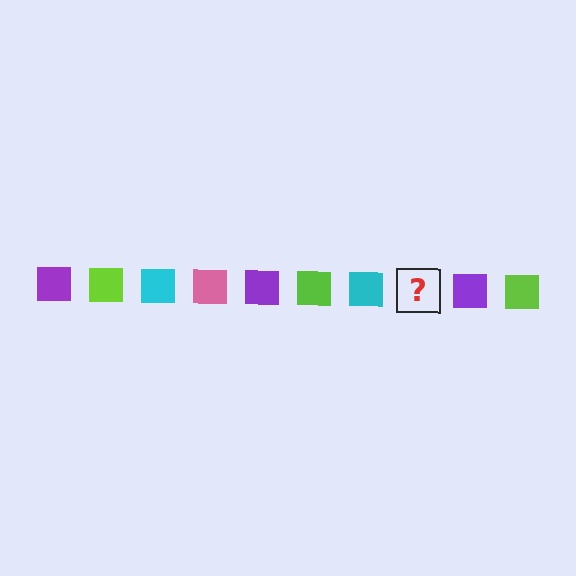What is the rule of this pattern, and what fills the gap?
The rule is that the pattern cycles through purple, lime, cyan, pink squares. The gap should be filled with a pink square.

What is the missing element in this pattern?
The missing element is a pink square.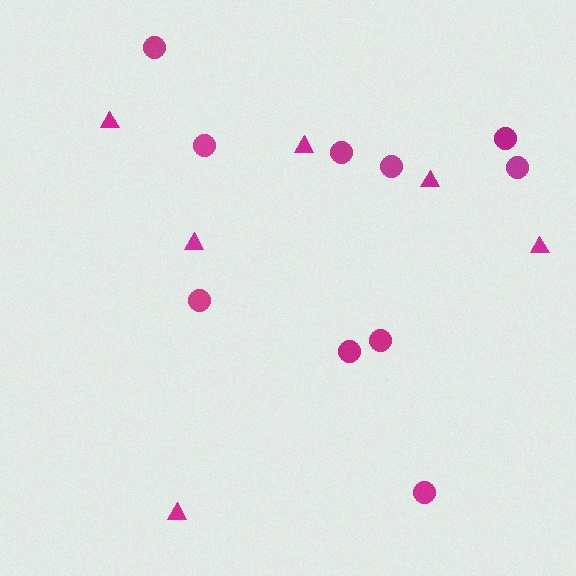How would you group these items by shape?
There are 2 groups: one group of circles (10) and one group of triangles (6).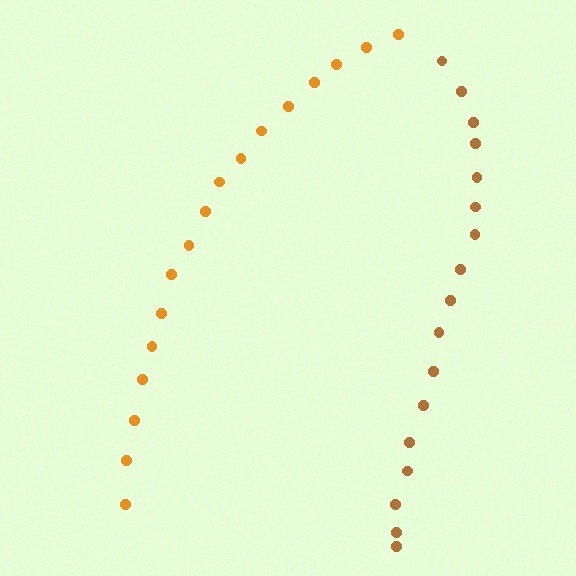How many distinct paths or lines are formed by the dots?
There are 2 distinct paths.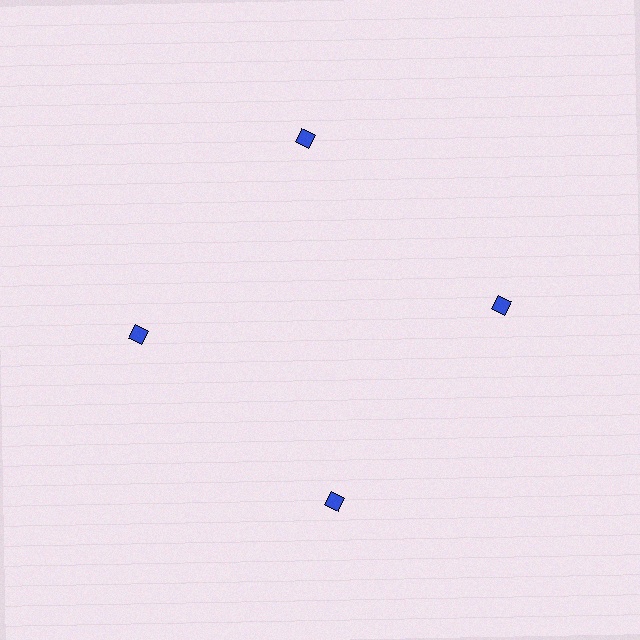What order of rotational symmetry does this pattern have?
This pattern has 4-fold rotational symmetry.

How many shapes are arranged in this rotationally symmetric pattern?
There are 4 shapes, arranged in 4 groups of 1.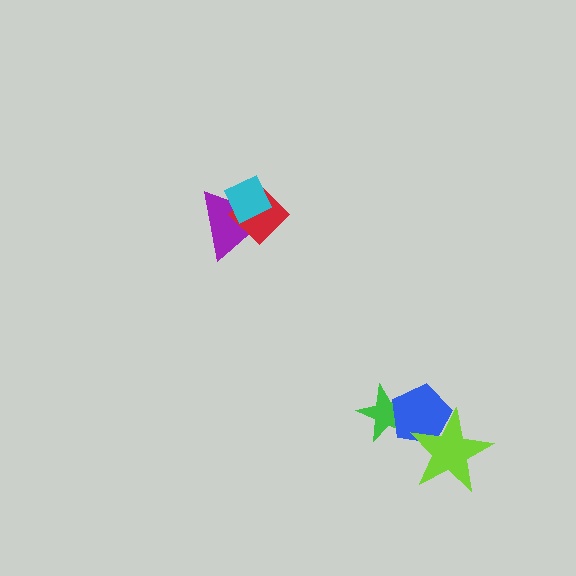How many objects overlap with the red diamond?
2 objects overlap with the red diamond.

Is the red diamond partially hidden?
Yes, it is partially covered by another shape.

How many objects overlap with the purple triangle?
2 objects overlap with the purple triangle.